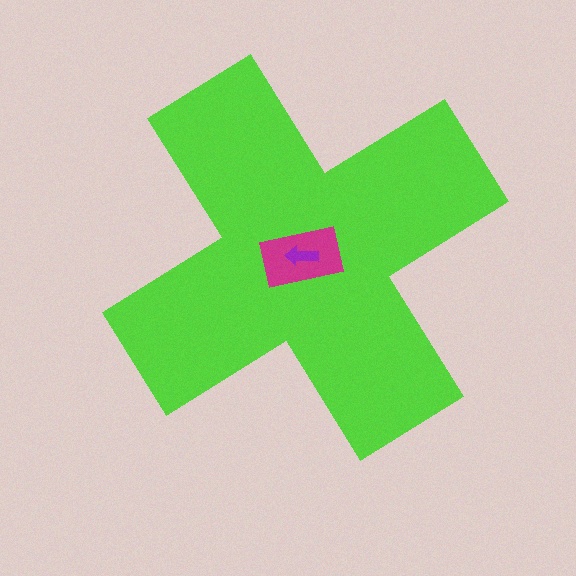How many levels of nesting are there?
3.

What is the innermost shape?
The purple arrow.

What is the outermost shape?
The lime cross.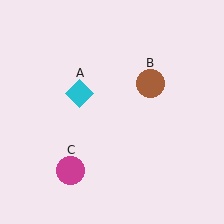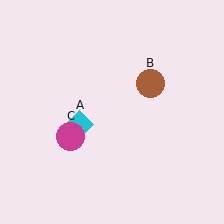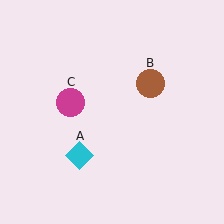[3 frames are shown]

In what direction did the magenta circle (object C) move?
The magenta circle (object C) moved up.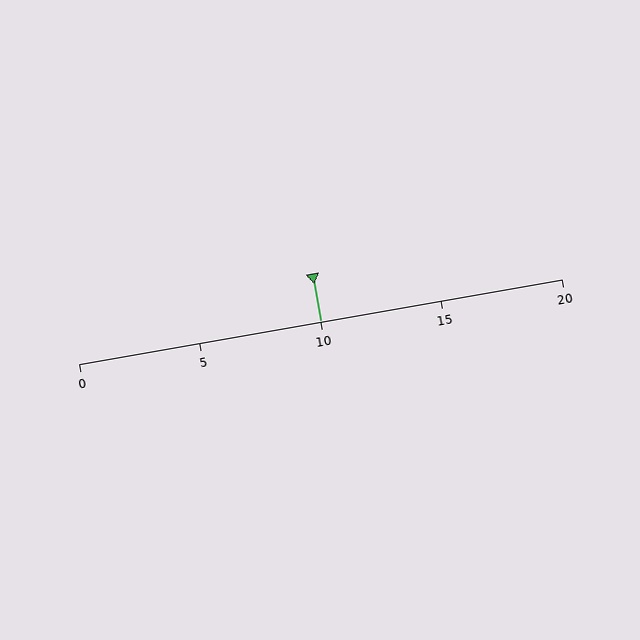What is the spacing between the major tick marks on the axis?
The major ticks are spaced 5 apart.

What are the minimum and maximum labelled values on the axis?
The axis runs from 0 to 20.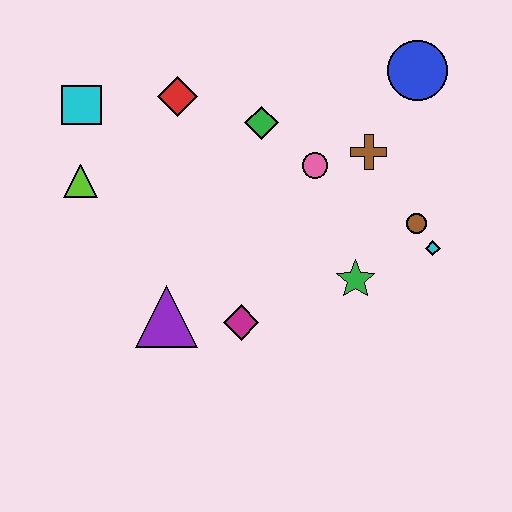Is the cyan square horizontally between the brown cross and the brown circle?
No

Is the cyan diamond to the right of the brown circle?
Yes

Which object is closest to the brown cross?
The pink circle is closest to the brown cross.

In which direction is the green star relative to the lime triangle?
The green star is to the right of the lime triangle.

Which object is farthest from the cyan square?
The cyan diamond is farthest from the cyan square.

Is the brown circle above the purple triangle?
Yes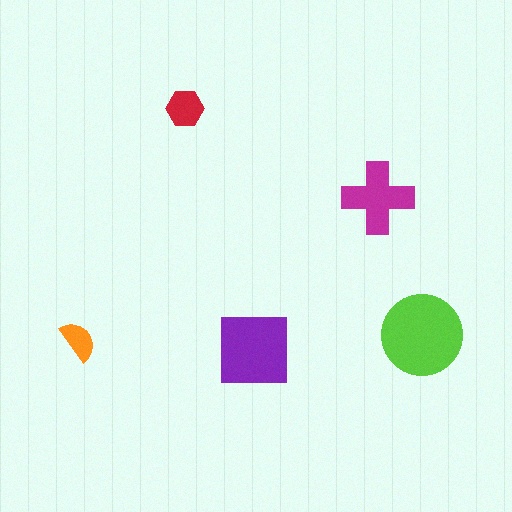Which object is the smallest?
The orange semicircle.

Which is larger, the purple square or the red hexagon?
The purple square.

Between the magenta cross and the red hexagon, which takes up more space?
The magenta cross.